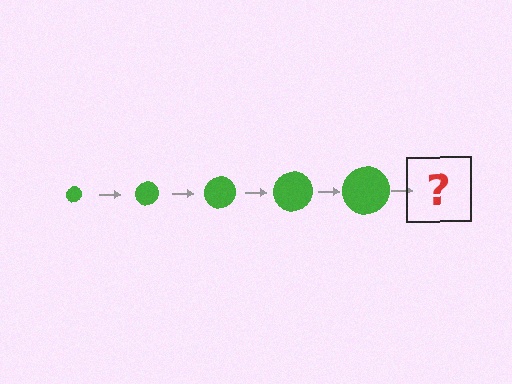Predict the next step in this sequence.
The next step is a green circle, larger than the previous one.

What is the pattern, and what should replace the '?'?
The pattern is that the circle gets progressively larger each step. The '?' should be a green circle, larger than the previous one.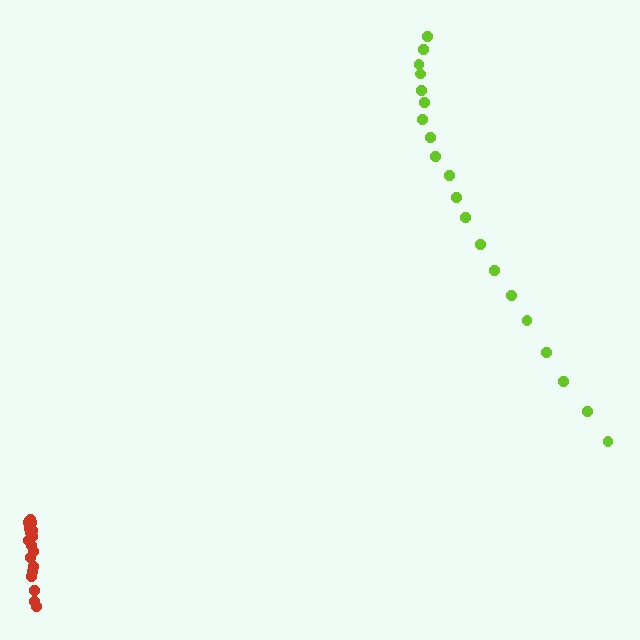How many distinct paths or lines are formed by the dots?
There are 2 distinct paths.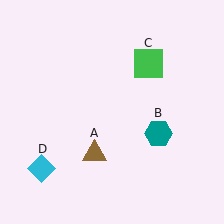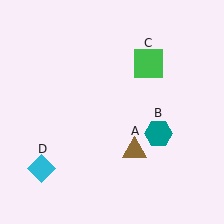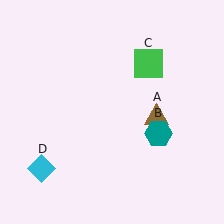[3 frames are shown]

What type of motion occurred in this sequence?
The brown triangle (object A) rotated counterclockwise around the center of the scene.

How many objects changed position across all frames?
1 object changed position: brown triangle (object A).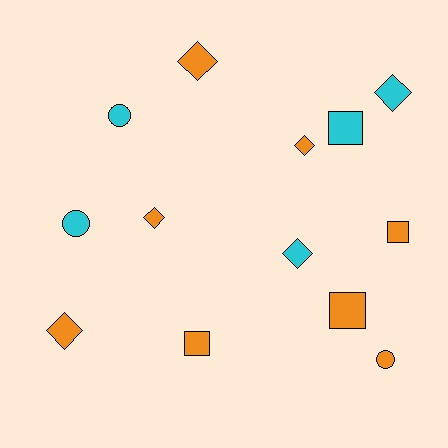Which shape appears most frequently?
Diamond, with 6 objects.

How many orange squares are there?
There are 3 orange squares.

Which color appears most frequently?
Orange, with 8 objects.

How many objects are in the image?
There are 13 objects.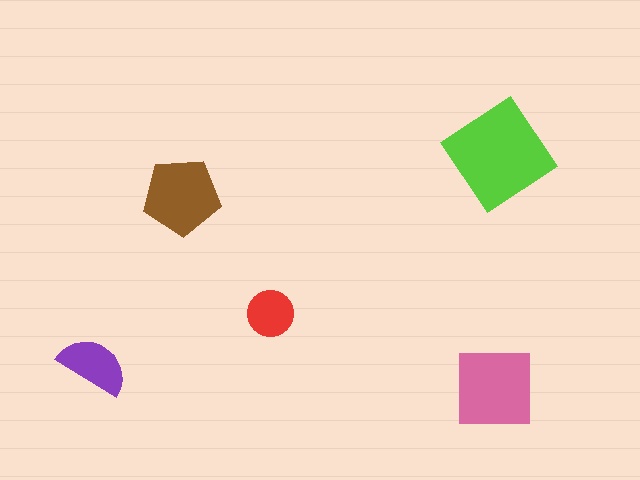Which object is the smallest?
The red circle.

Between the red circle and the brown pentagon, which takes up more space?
The brown pentagon.